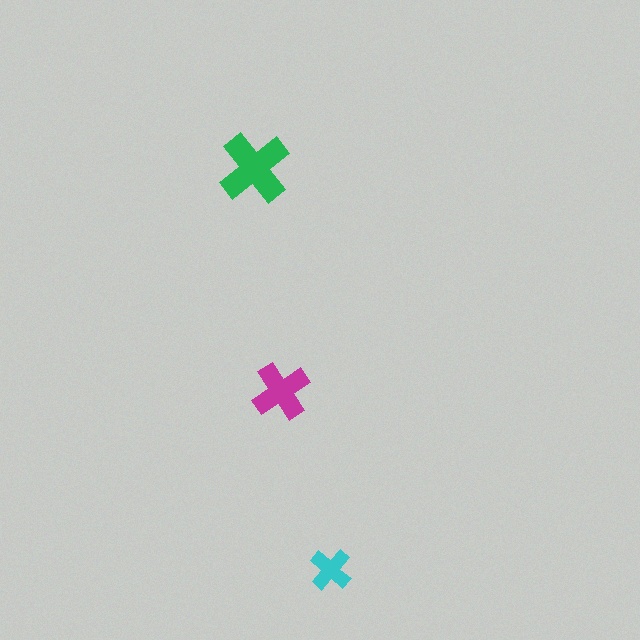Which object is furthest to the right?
The cyan cross is rightmost.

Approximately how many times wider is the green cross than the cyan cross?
About 1.5 times wider.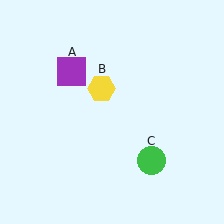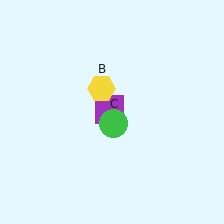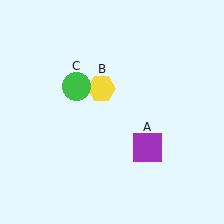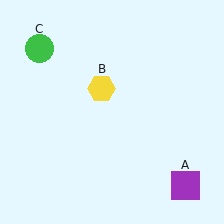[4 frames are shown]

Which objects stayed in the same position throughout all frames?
Yellow hexagon (object B) remained stationary.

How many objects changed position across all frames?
2 objects changed position: purple square (object A), green circle (object C).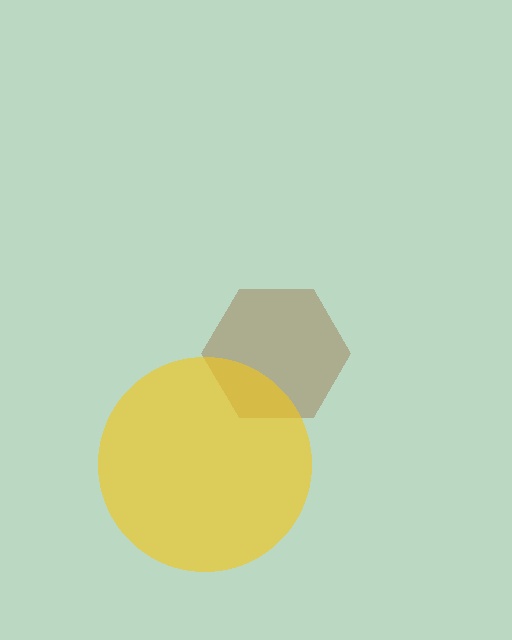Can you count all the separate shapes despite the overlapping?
Yes, there are 2 separate shapes.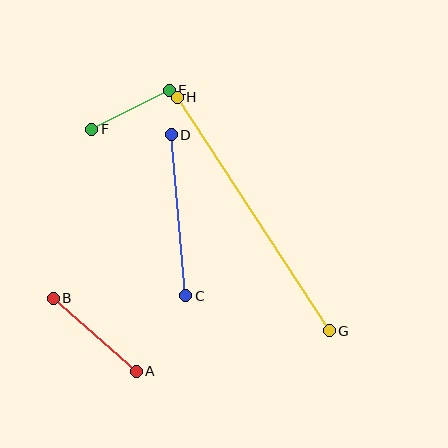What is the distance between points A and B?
The distance is approximately 111 pixels.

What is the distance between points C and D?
The distance is approximately 162 pixels.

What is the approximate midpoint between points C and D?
The midpoint is at approximately (178, 215) pixels.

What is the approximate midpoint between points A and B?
The midpoint is at approximately (95, 335) pixels.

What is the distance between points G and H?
The distance is approximately 279 pixels.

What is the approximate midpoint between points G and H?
The midpoint is at approximately (253, 214) pixels.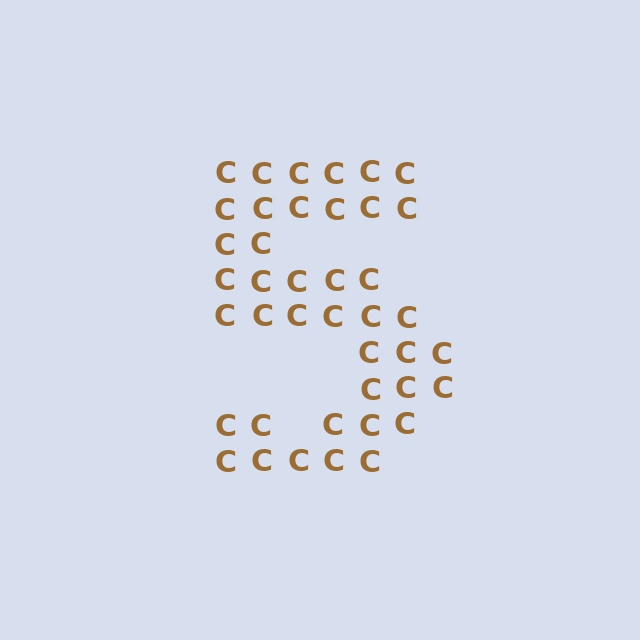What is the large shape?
The large shape is the digit 5.